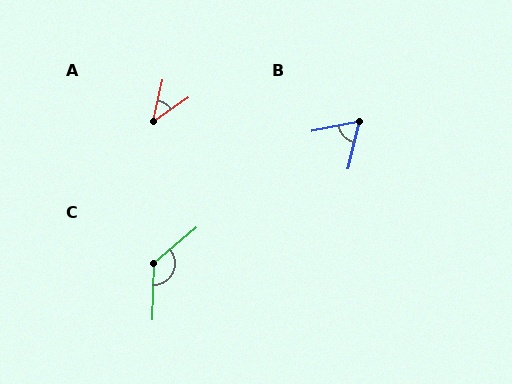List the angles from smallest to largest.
A (42°), B (64°), C (131°).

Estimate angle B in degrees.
Approximately 64 degrees.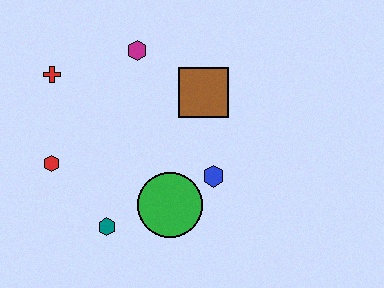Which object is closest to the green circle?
The blue hexagon is closest to the green circle.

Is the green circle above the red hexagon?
No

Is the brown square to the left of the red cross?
No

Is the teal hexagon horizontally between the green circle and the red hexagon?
Yes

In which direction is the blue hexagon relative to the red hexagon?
The blue hexagon is to the right of the red hexagon.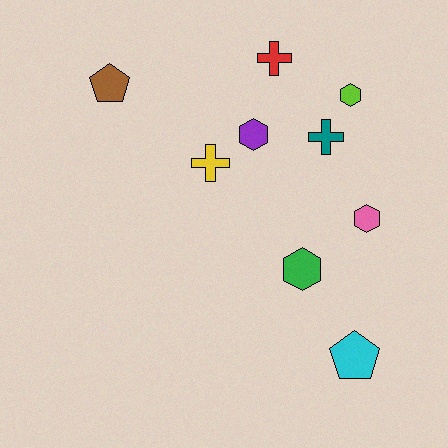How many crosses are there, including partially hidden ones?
There are 3 crosses.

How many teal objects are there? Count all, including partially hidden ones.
There is 1 teal object.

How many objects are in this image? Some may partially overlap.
There are 9 objects.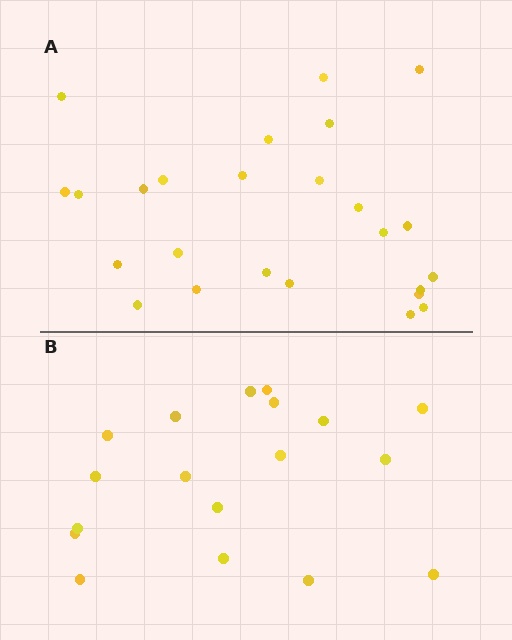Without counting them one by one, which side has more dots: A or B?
Region A (the top region) has more dots.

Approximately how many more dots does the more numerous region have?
Region A has roughly 8 or so more dots than region B.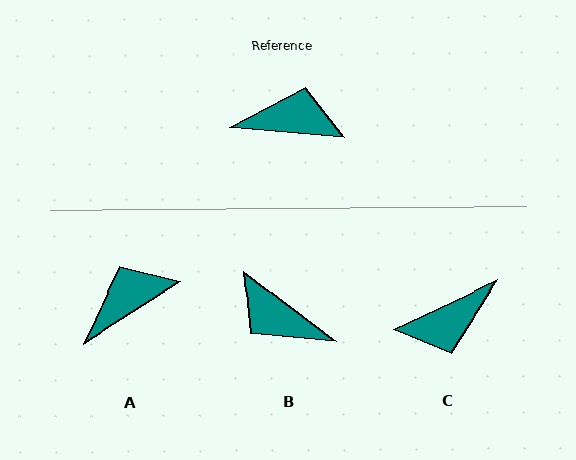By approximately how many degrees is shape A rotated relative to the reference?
Approximately 37 degrees counter-clockwise.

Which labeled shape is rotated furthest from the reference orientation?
C, about 150 degrees away.